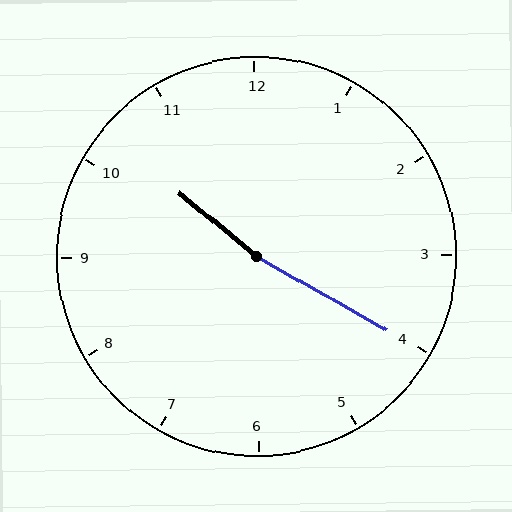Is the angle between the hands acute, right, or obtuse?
It is obtuse.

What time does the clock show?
10:20.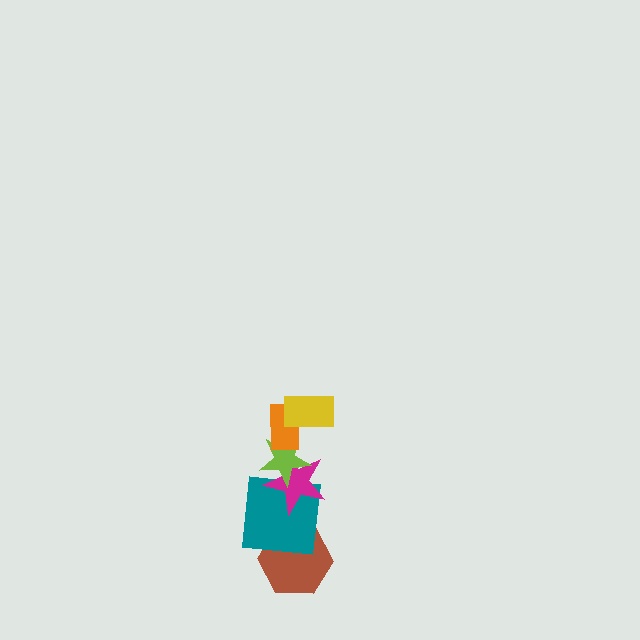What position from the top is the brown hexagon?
The brown hexagon is 6th from the top.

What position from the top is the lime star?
The lime star is 3rd from the top.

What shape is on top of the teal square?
The magenta star is on top of the teal square.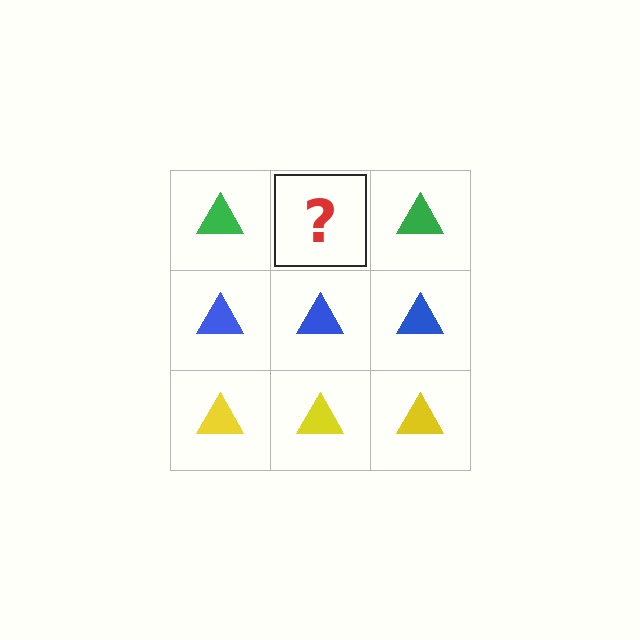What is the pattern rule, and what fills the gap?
The rule is that each row has a consistent color. The gap should be filled with a green triangle.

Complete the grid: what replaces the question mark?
The question mark should be replaced with a green triangle.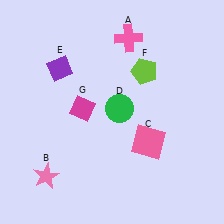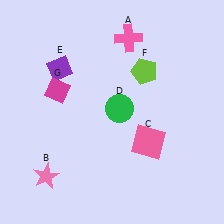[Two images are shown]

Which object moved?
The magenta diamond (G) moved left.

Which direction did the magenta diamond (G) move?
The magenta diamond (G) moved left.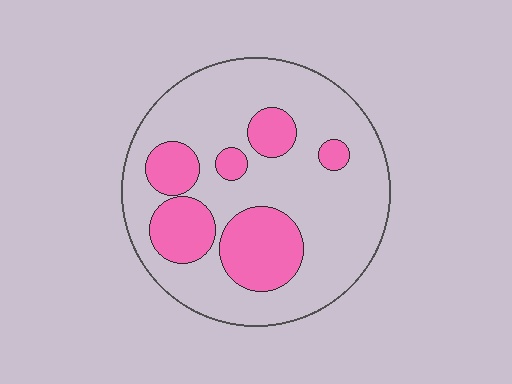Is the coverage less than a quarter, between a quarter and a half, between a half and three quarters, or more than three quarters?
Between a quarter and a half.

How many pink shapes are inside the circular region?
6.